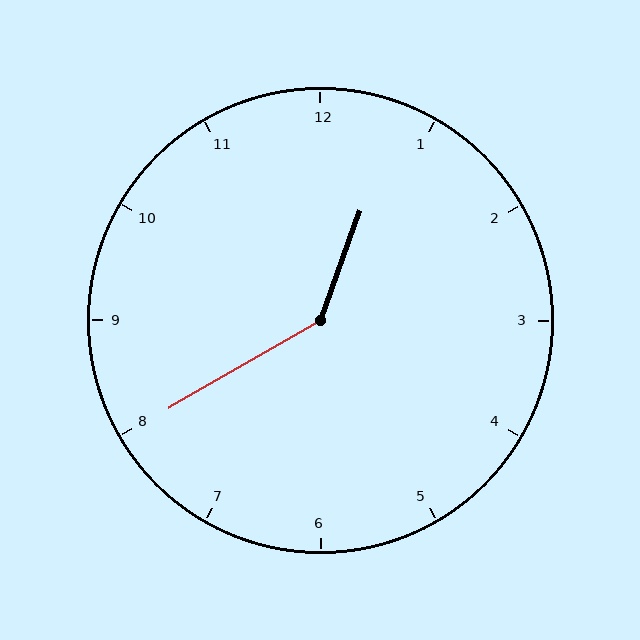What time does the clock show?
12:40.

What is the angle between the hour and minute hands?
Approximately 140 degrees.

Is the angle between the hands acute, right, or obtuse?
It is obtuse.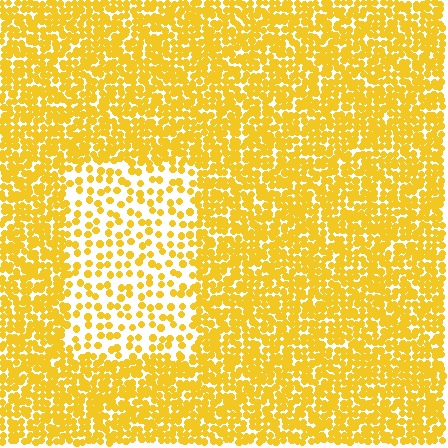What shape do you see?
I see a rectangle.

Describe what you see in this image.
The image contains small yellow elements arranged at two different densities. A rectangle-shaped region is visible where the elements are less densely packed than the surrounding area.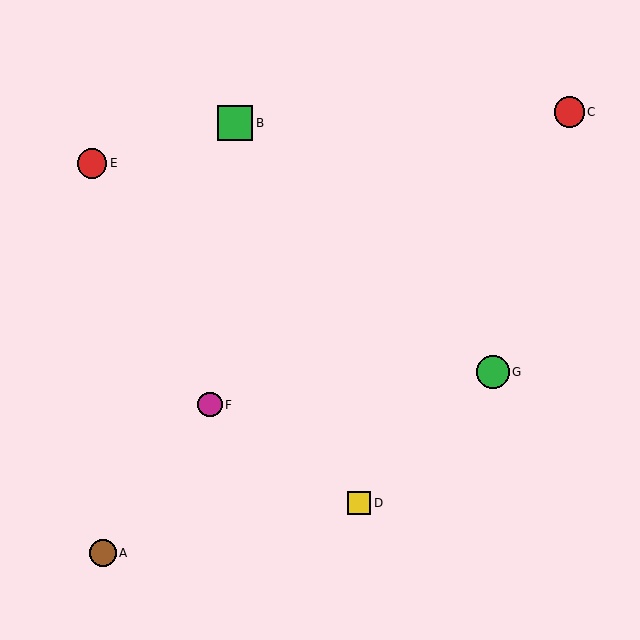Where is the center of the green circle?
The center of the green circle is at (493, 372).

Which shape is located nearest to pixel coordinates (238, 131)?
The green square (labeled B) at (235, 123) is nearest to that location.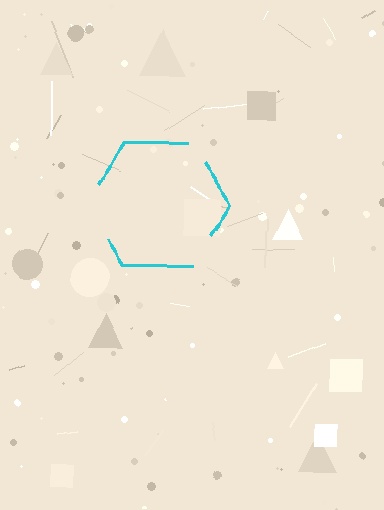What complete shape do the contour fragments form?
The contour fragments form a hexagon.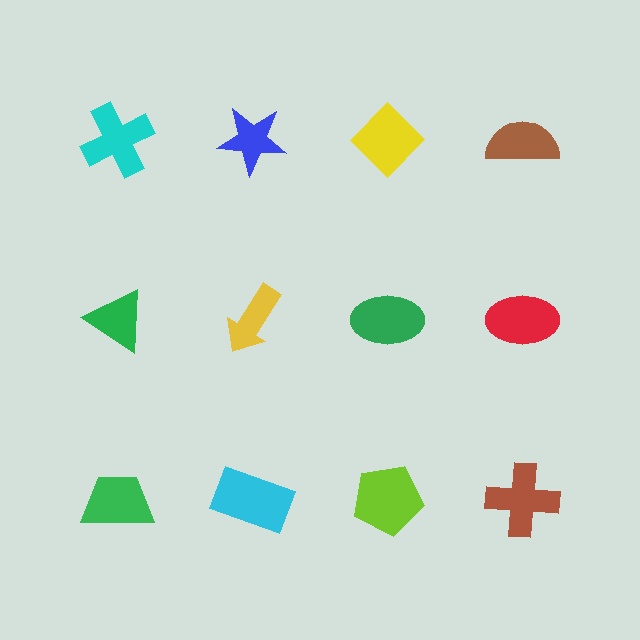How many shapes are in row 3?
4 shapes.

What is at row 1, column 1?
A cyan cross.